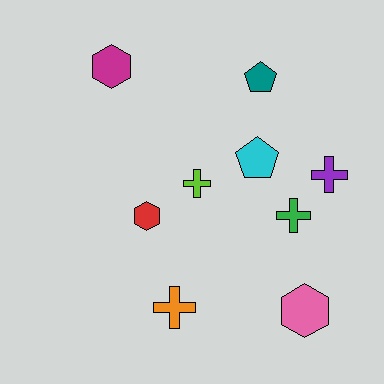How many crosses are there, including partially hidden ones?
There are 4 crosses.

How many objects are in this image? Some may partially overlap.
There are 9 objects.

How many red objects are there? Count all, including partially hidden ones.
There is 1 red object.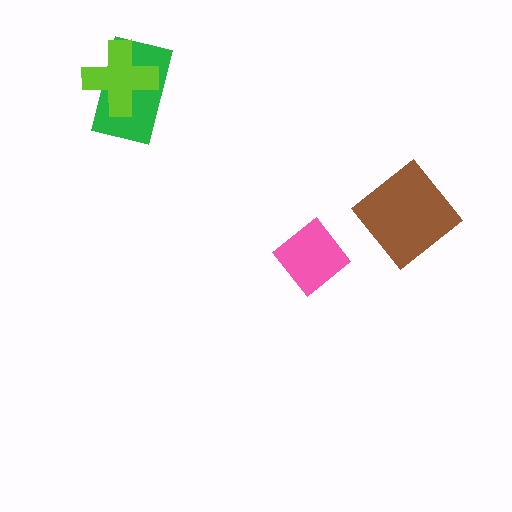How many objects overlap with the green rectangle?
1 object overlaps with the green rectangle.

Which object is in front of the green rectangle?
The lime cross is in front of the green rectangle.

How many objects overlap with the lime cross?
1 object overlaps with the lime cross.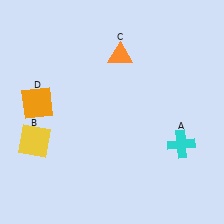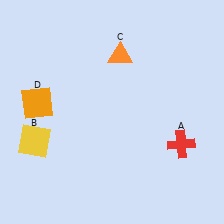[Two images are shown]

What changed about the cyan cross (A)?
In Image 1, A is cyan. In Image 2, it changed to red.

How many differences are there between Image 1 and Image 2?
There is 1 difference between the two images.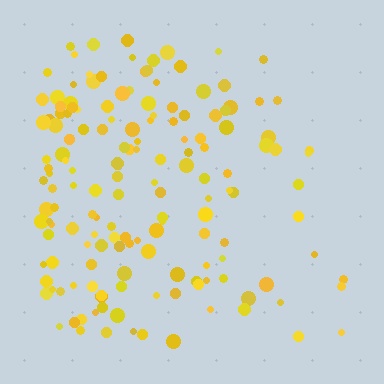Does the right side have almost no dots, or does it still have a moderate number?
Still a moderate number, just noticeably fewer than the left.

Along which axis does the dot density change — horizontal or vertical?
Horizontal.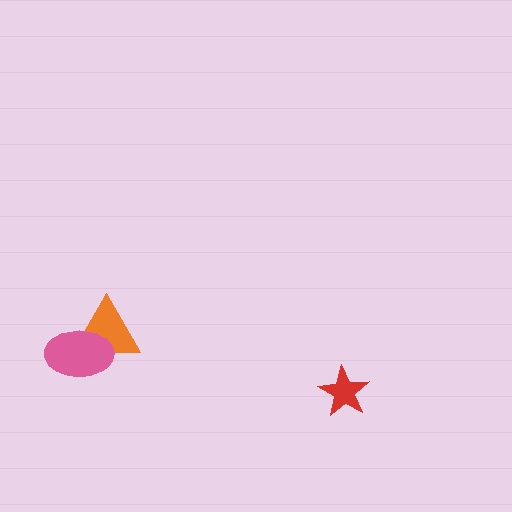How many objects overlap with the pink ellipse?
1 object overlaps with the pink ellipse.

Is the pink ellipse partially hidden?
No, no other shape covers it.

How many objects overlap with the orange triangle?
1 object overlaps with the orange triangle.